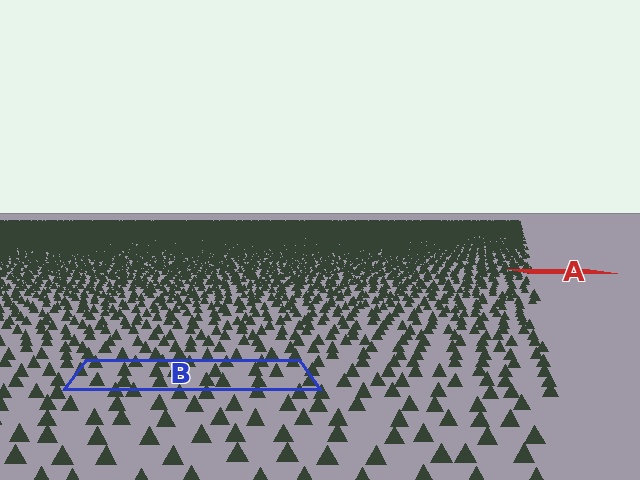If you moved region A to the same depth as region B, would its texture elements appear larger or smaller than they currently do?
They would appear larger. At a closer depth, the same texture elements are projected at a bigger on-screen size.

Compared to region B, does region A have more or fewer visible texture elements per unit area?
Region A has more texture elements per unit area — they are packed more densely because it is farther away.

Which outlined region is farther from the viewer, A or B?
Region A is farther from the viewer — the texture elements inside it appear smaller and more densely packed.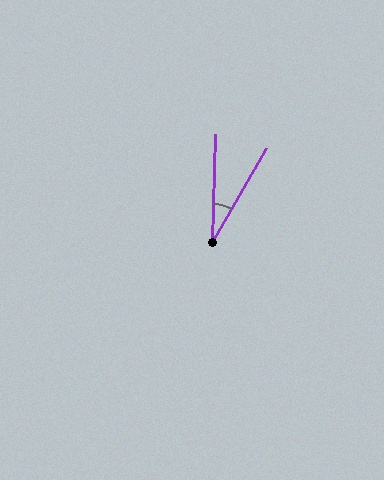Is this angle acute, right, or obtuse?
It is acute.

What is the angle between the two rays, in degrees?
Approximately 29 degrees.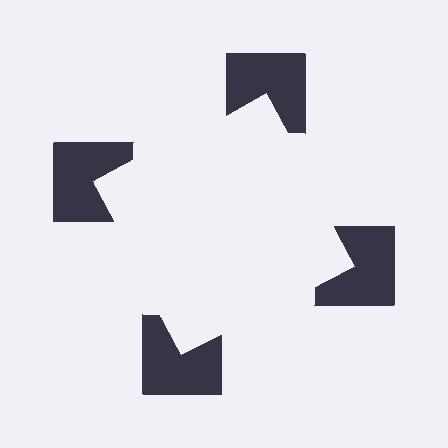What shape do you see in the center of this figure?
An illusory square — its edges are inferred from the aligned wedge cuts in the notched squares, not physically drawn.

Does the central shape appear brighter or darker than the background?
It typically appears slightly brighter than the background, even though no actual brightness change is drawn.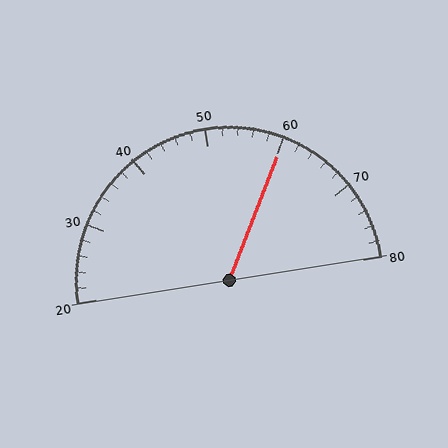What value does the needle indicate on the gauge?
The needle indicates approximately 60.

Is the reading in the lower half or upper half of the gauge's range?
The reading is in the upper half of the range (20 to 80).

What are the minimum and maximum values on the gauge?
The gauge ranges from 20 to 80.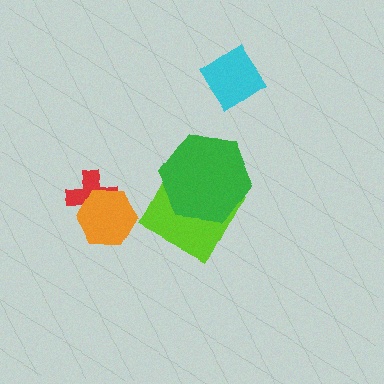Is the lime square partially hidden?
Yes, it is partially covered by another shape.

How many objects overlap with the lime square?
1 object overlaps with the lime square.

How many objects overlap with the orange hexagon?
1 object overlaps with the orange hexagon.